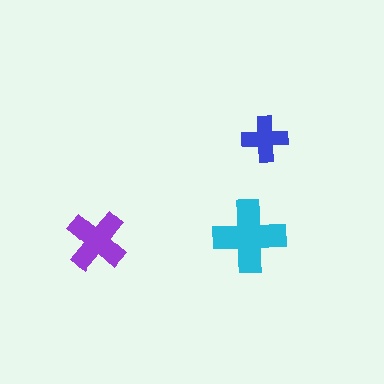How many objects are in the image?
There are 3 objects in the image.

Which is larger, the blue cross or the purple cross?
The purple one.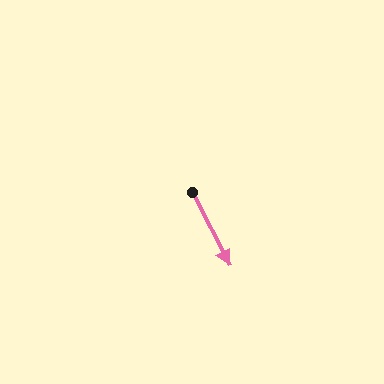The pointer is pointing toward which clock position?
Roughly 5 o'clock.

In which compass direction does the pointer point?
Southeast.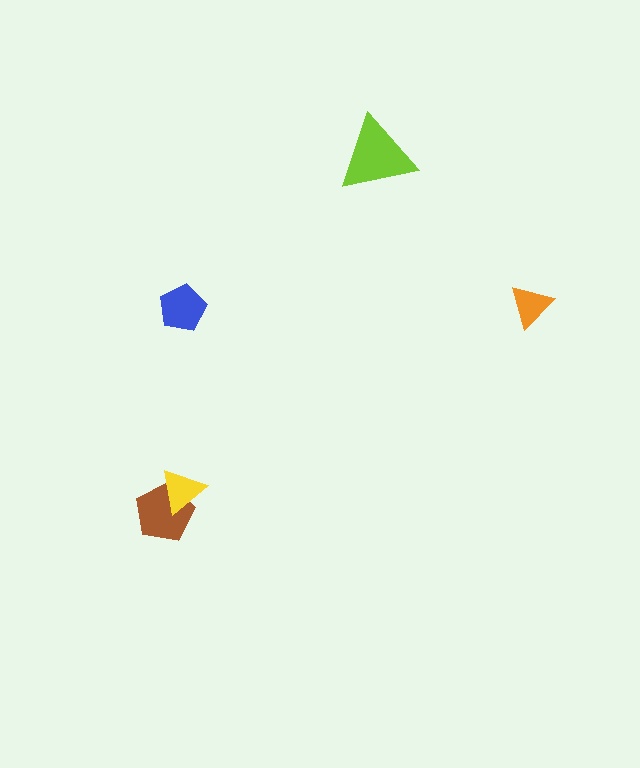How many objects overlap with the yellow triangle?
1 object overlaps with the yellow triangle.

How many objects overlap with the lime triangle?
0 objects overlap with the lime triangle.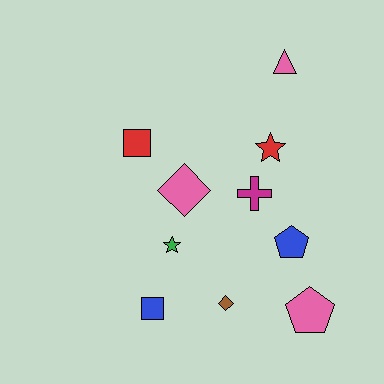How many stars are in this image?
There are 2 stars.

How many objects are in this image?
There are 10 objects.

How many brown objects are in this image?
There is 1 brown object.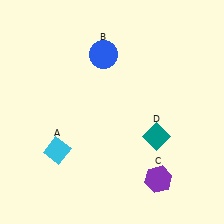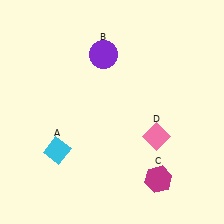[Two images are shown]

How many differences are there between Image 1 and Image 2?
There are 3 differences between the two images.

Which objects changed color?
B changed from blue to purple. C changed from purple to magenta. D changed from teal to pink.